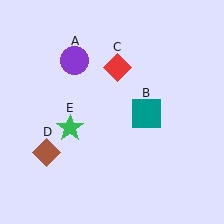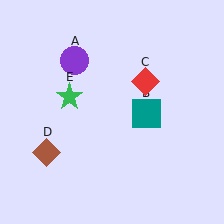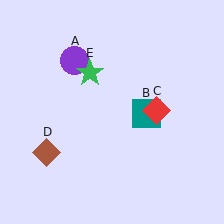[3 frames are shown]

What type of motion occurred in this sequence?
The red diamond (object C), green star (object E) rotated clockwise around the center of the scene.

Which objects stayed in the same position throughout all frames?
Purple circle (object A) and teal square (object B) and brown diamond (object D) remained stationary.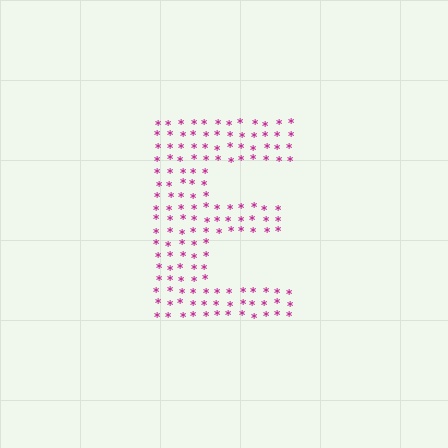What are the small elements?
The small elements are asterisks.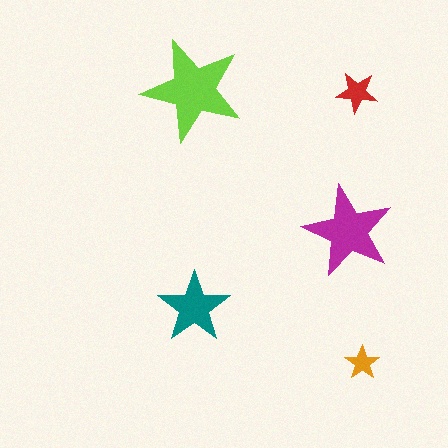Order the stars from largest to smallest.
the lime one, the magenta one, the teal one, the red one, the orange one.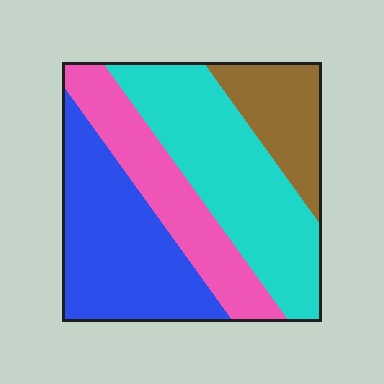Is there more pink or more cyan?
Cyan.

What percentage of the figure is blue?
Blue takes up about one third (1/3) of the figure.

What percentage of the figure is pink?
Pink takes up about one fifth (1/5) of the figure.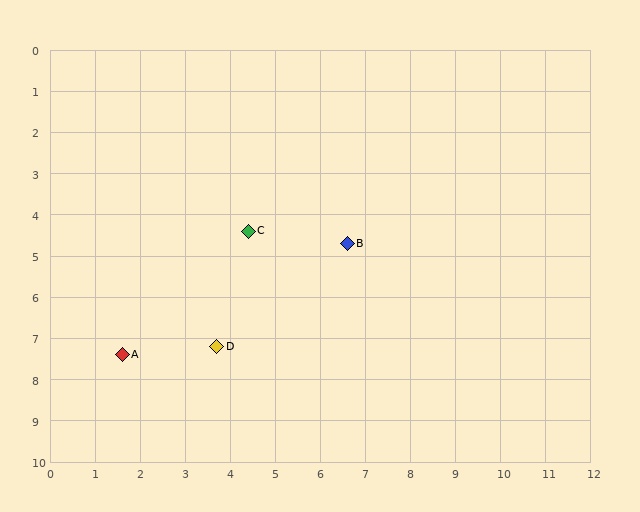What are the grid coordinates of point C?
Point C is at approximately (4.4, 4.4).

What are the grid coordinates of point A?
Point A is at approximately (1.6, 7.4).